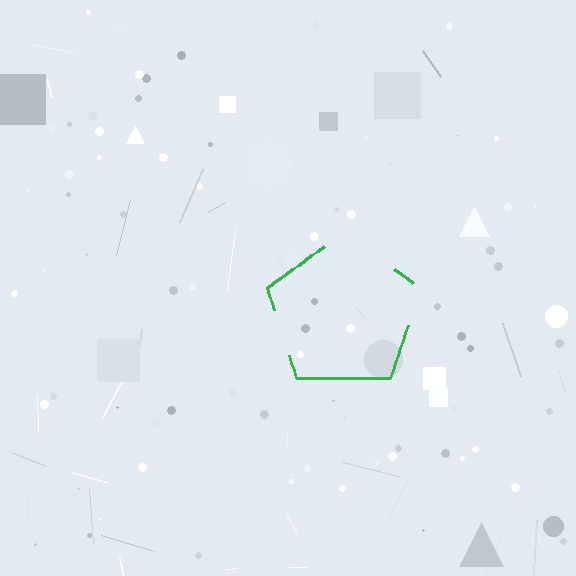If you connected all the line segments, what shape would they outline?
They would outline a pentagon.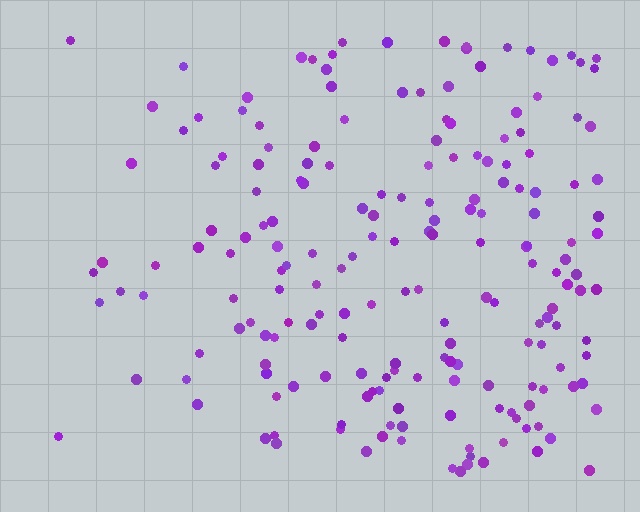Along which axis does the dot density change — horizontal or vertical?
Horizontal.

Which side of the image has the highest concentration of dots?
The right.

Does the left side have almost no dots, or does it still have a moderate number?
Still a moderate number, just noticeably fewer than the right.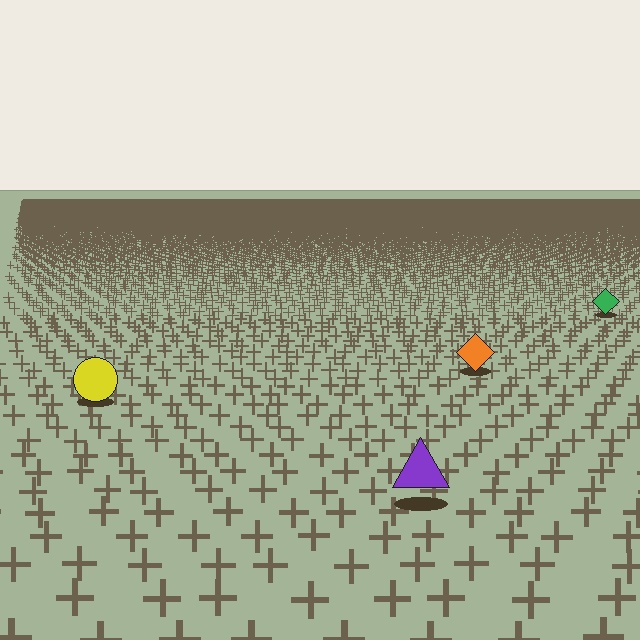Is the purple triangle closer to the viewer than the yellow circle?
Yes. The purple triangle is closer — you can tell from the texture gradient: the ground texture is coarser near it.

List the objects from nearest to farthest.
From nearest to farthest: the purple triangle, the yellow circle, the orange diamond, the green diamond.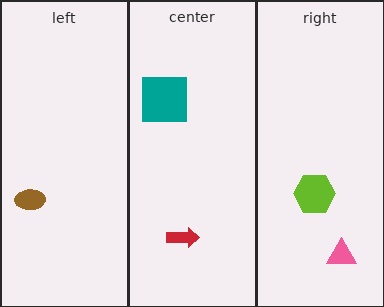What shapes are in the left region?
The brown ellipse.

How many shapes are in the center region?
2.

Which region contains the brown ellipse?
The left region.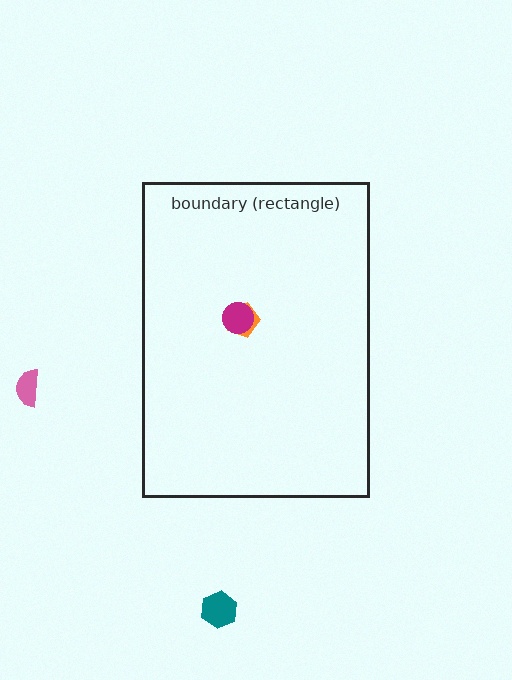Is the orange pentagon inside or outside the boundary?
Inside.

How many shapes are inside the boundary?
2 inside, 2 outside.